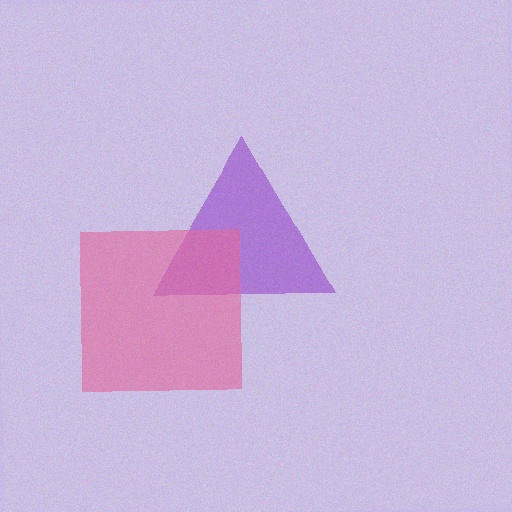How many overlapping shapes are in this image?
There are 2 overlapping shapes in the image.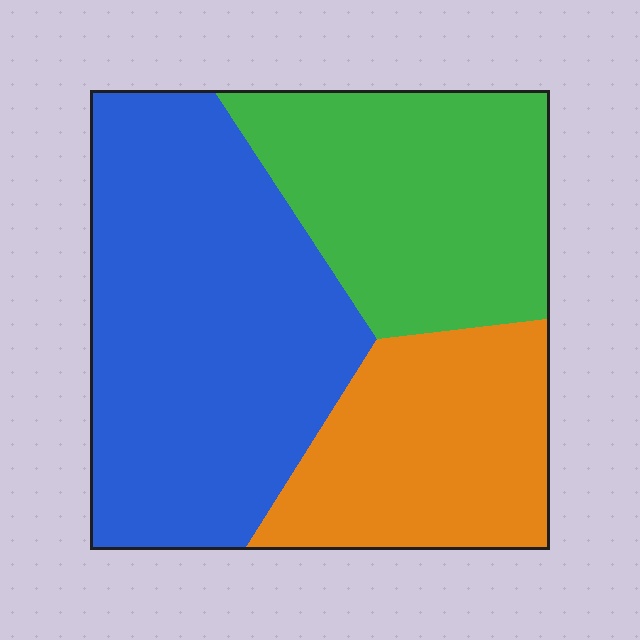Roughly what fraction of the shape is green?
Green covers about 30% of the shape.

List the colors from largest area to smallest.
From largest to smallest: blue, green, orange.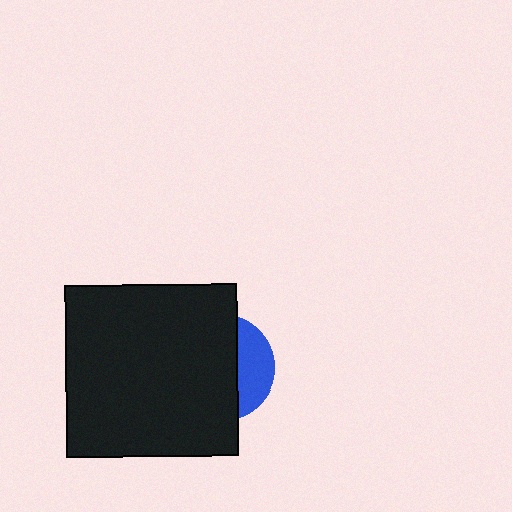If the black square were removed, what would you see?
You would see the complete blue circle.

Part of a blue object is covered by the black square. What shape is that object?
It is a circle.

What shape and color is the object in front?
The object in front is a black square.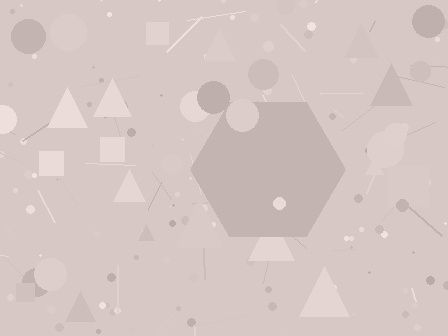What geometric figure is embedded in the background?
A hexagon is embedded in the background.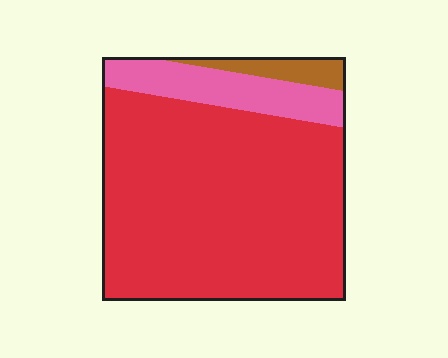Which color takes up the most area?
Red, at roughly 80%.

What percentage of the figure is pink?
Pink covers around 15% of the figure.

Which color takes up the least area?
Brown, at roughly 5%.